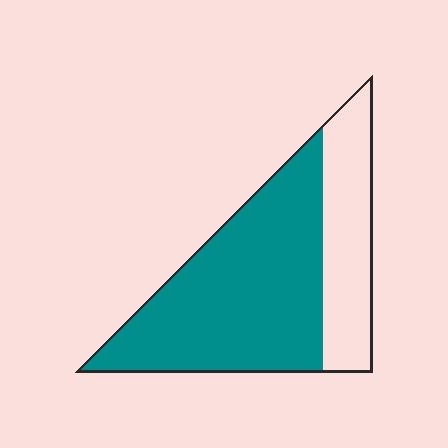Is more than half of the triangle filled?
Yes.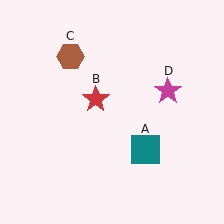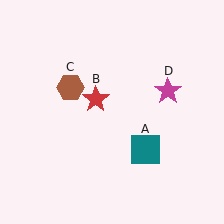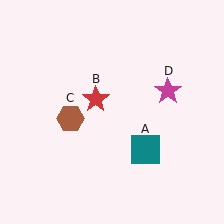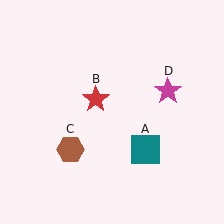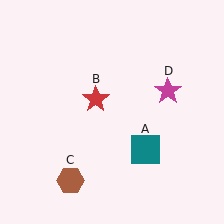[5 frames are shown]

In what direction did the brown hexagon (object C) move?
The brown hexagon (object C) moved down.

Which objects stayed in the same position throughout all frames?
Teal square (object A) and red star (object B) and magenta star (object D) remained stationary.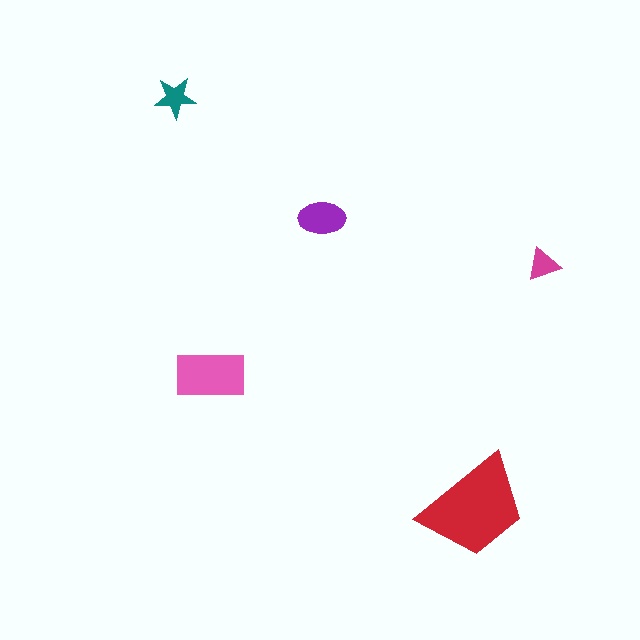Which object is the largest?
The red trapezoid.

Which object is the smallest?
The magenta triangle.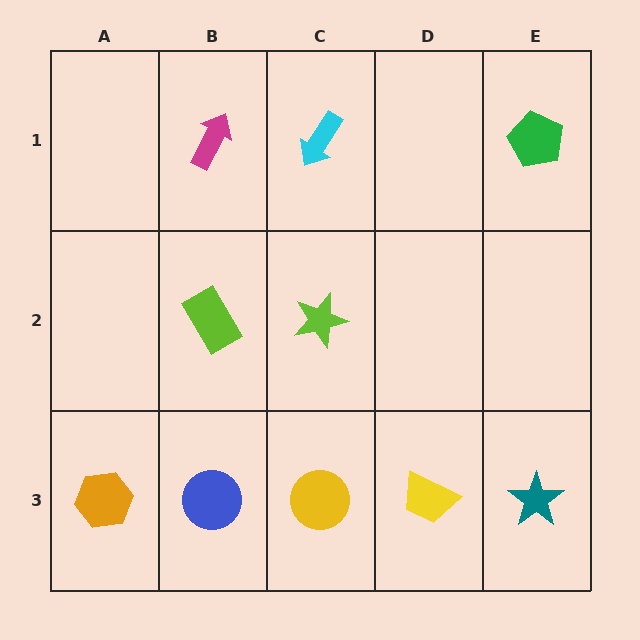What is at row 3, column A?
An orange hexagon.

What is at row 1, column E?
A green pentagon.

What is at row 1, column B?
A magenta arrow.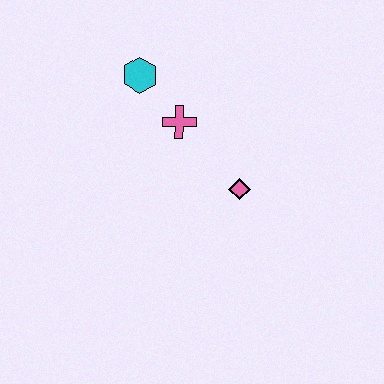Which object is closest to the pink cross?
The cyan hexagon is closest to the pink cross.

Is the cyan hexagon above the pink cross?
Yes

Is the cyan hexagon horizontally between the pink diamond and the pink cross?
No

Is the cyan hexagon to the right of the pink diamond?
No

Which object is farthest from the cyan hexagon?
The pink diamond is farthest from the cyan hexagon.